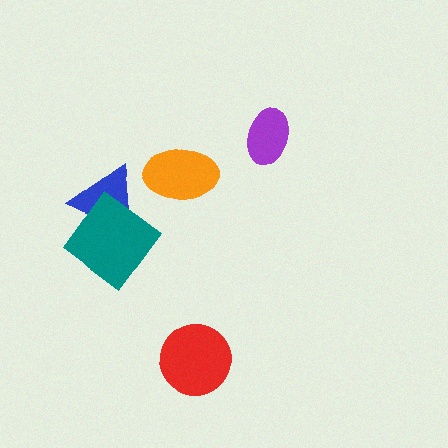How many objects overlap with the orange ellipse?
0 objects overlap with the orange ellipse.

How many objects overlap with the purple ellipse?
0 objects overlap with the purple ellipse.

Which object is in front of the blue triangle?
The teal diamond is in front of the blue triangle.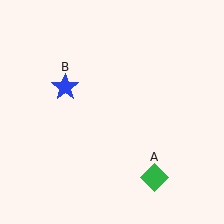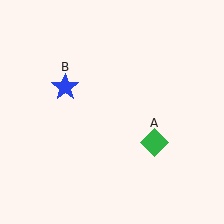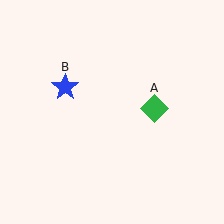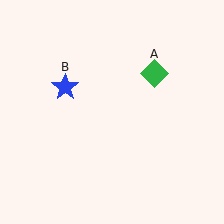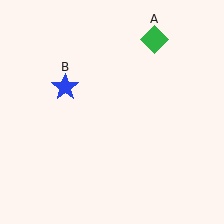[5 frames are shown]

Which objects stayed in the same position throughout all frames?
Blue star (object B) remained stationary.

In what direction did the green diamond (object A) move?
The green diamond (object A) moved up.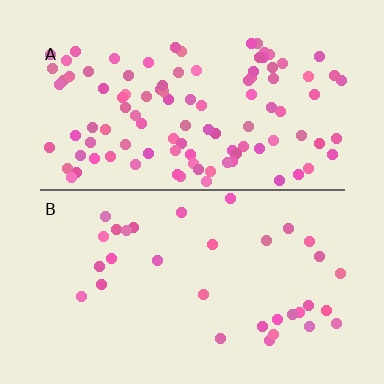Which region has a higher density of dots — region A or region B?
A (the top).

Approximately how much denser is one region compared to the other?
Approximately 3.1× — region A over region B.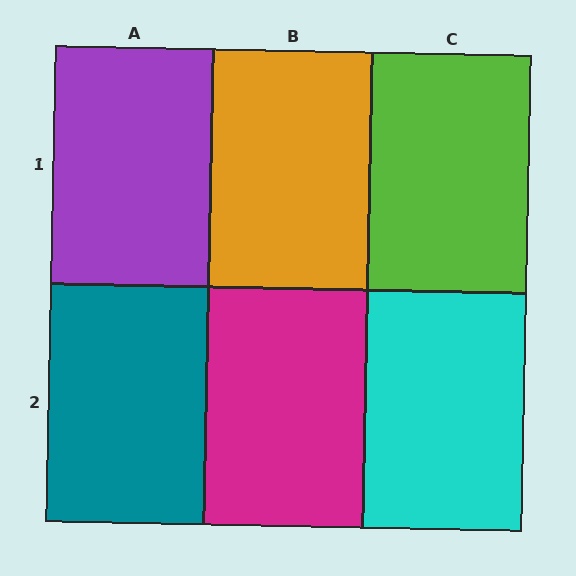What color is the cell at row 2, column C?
Cyan.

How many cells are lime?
1 cell is lime.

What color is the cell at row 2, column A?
Teal.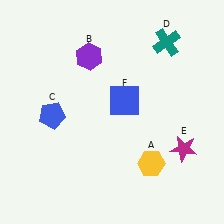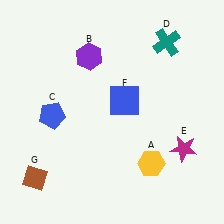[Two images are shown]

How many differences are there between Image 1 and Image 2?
There is 1 difference between the two images.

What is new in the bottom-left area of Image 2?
A brown diamond (G) was added in the bottom-left area of Image 2.